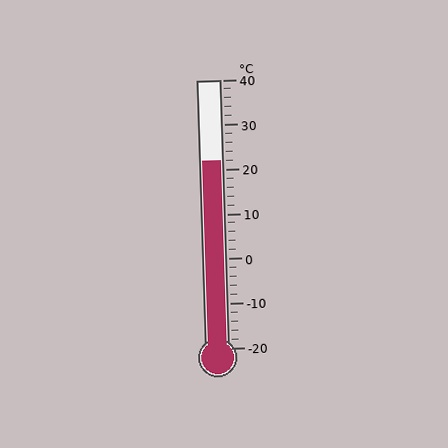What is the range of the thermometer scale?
The thermometer scale ranges from -20°C to 40°C.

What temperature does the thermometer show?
The thermometer shows approximately 22°C.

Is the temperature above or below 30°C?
The temperature is below 30°C.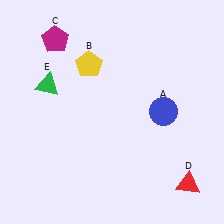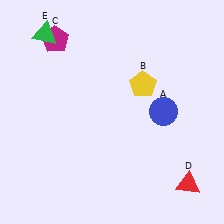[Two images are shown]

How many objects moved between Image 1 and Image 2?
2 objects moved between the two images.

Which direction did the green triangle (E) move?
The green triangle (E) moved up.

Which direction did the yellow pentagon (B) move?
The yellow pentagon (B) moved right.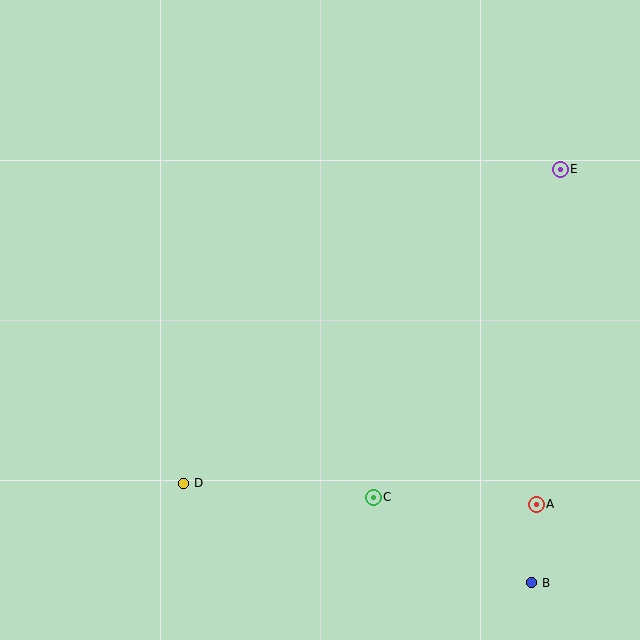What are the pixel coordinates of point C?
Point C is at (373, 497).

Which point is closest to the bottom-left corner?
Point D is closest to the bottom-left corner.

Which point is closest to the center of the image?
Point C at (373, 497) is closest to the center.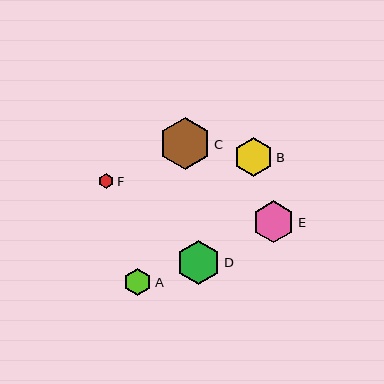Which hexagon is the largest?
Hexagon C is the largest with a size of approximately 52 pixels.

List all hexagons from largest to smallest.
From largest to smallest: C, D, E, B, A, F.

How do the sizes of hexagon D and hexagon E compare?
Hexagon D and hexagon E are approximately the same size.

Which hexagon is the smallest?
Hexagon F is the smallest with a size of approximately 15 pixels.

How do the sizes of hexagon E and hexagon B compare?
Hexagon E and hexagon B are approximately the same size.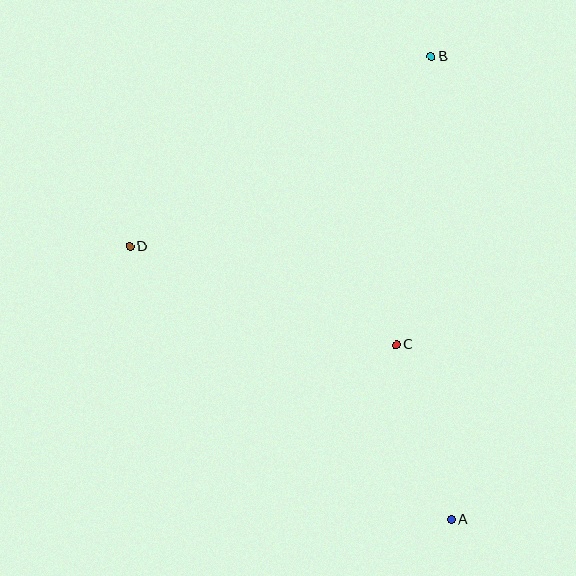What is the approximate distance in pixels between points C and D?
The distance between C and D is approximately 284 pixels.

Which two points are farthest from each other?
Points A and B are farthest from each other.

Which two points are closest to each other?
Points A and C are closest to each other.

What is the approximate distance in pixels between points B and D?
The distance between B and D is approximately 357 pixels.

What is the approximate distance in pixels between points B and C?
The distance between B and C is approximately 290 pixels.